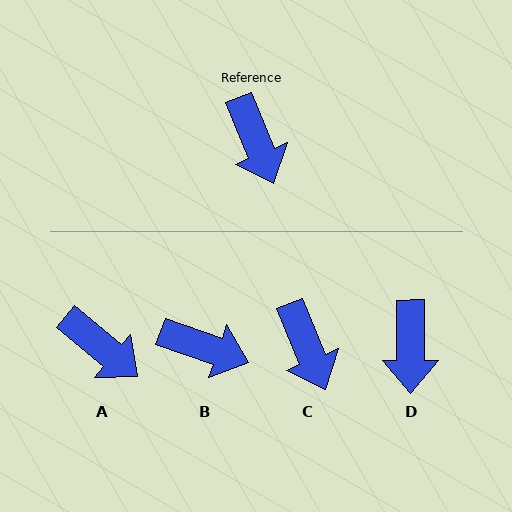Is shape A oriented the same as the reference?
No, it is off by about 27 degrees.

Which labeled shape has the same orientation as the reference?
C.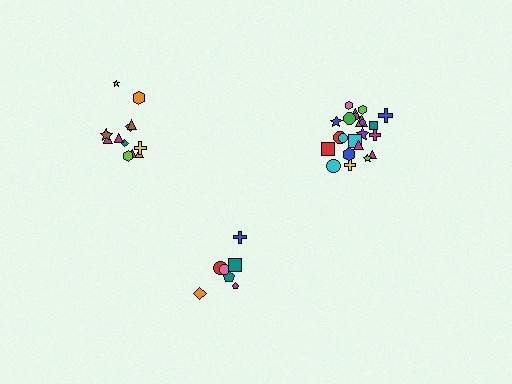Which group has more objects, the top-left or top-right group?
The top-right group.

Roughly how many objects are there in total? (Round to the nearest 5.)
Roughly 40 objects in total.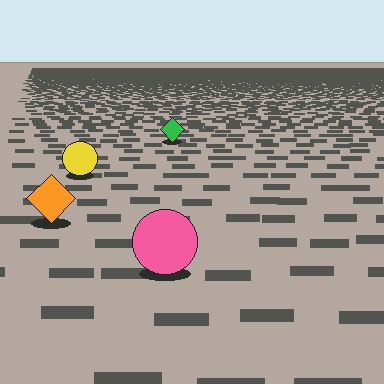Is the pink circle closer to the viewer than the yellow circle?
Yes. The pink circle is closer — you can tell from the texture gradient: the ground texture is coarser near it.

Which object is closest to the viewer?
The pink circle is closest. The texture marks near it are larger and more spread out.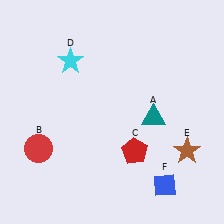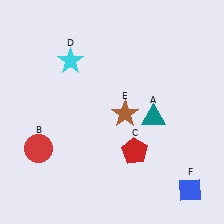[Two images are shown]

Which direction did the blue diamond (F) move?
The blue diamond (F) moved right.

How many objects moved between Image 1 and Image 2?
2 objects moved between the two images.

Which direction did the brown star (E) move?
The brown star (E) moved left.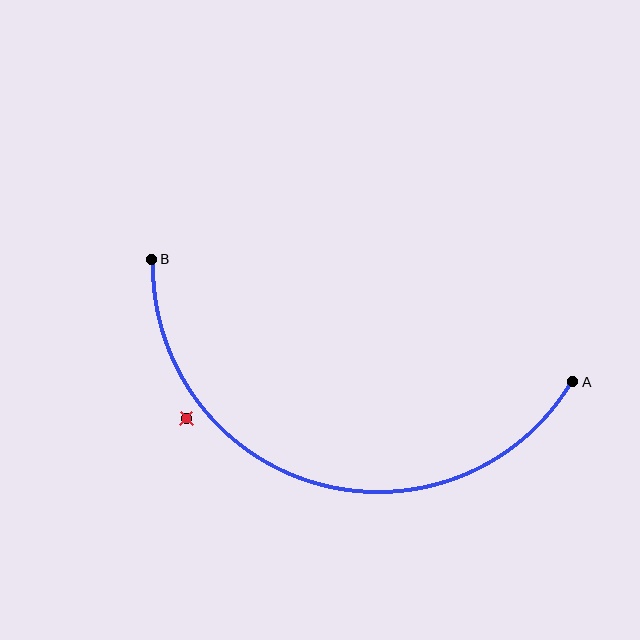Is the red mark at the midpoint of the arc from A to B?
No — the red mark does not lie on the arc at all. It sits slightly outside the curve.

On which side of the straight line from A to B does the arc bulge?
The arc bulges below the straight line connecting A and B.